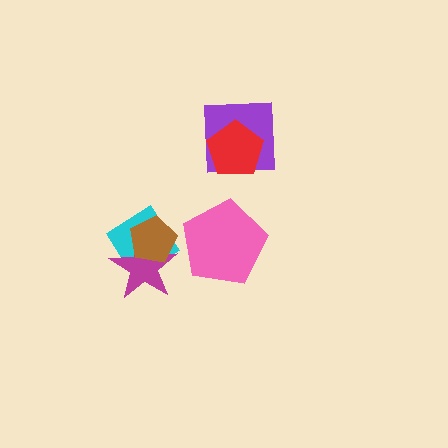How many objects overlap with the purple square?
1 object overlaps with the purple square.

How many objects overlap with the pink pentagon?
0 objects overlap with the pink pentagon.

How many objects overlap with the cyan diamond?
2 objects overlap with the cyan diamond.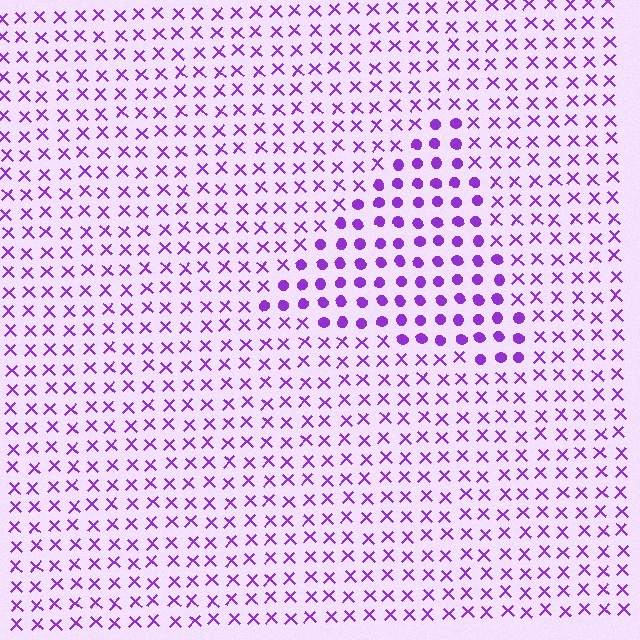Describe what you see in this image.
The image is filled with small purple elements arranged in a uniform grid. A triangle-shaped region contains circles, while the surrounding area contains X marks. The boundary is defined purely by the change in element shape.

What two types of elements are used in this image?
The image uses circles inside the triangle region and X marks outside it.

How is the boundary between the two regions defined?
The boundary is defined by a change in element shape: circles inside vs. X marks outside. All elements share the same color and spacing.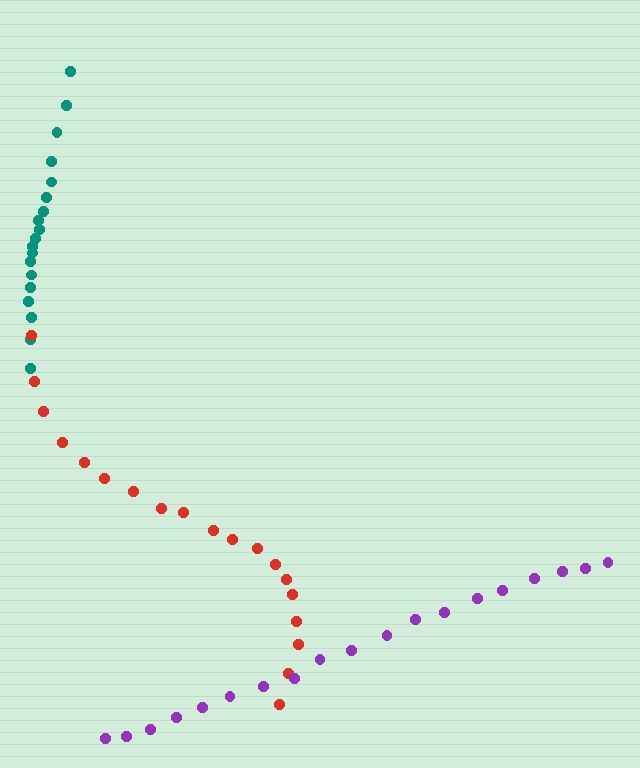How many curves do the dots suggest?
There are 3 distinct paths.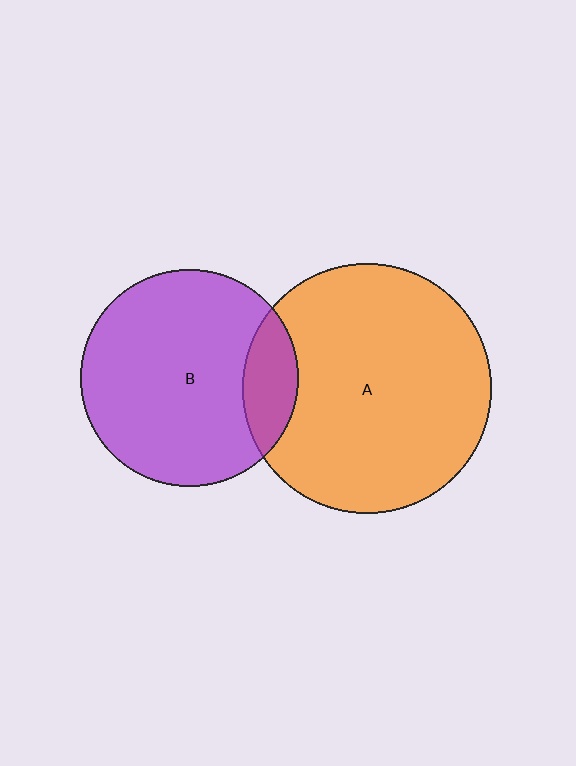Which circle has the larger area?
Circle A (orange).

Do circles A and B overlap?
Yes.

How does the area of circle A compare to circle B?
Approximately 1.3 times.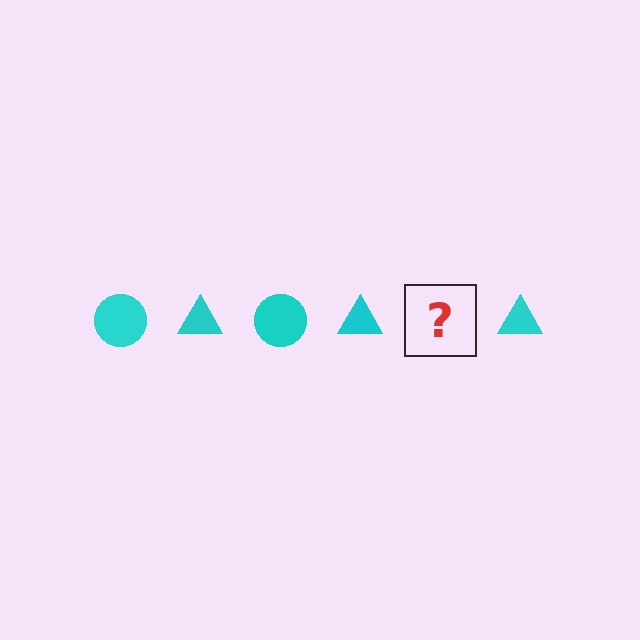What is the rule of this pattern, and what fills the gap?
The rule is that the pattern cycles through circle, triangle shapes in cyan. The gap should be filled with a cyan circle.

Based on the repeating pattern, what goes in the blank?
The blank should be a cyan circle.